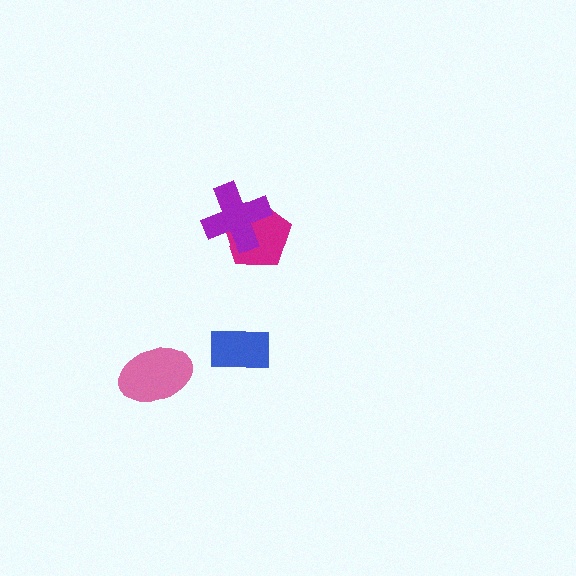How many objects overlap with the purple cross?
1 object overlaps with the purple cross.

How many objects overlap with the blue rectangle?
0 objects overlap with the blue rectangle.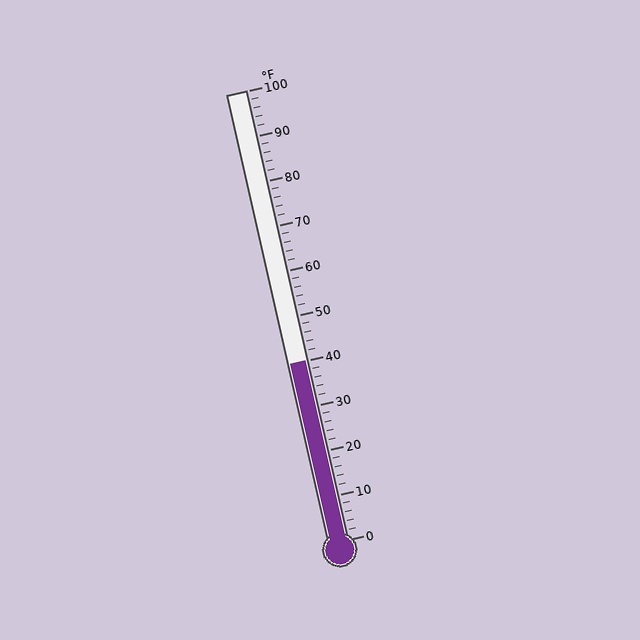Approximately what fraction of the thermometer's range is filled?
The thermometer is filled to approximately 40% of its range.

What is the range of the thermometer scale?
The thermometer scale ranges from 0°F to 100°F.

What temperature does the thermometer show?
The thermometer shows approximately 40°F.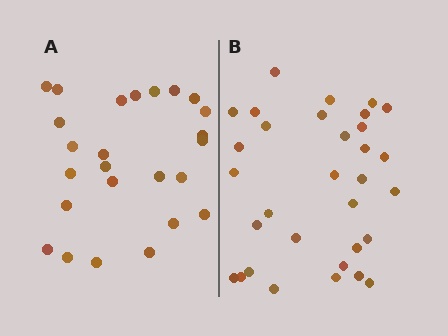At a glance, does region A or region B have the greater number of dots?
Region B (the right region) has more dots.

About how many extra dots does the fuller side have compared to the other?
Region B has roughly 8 or so more dots than region A.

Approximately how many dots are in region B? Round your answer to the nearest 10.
About 30 dots. (The exact count is 32, which rounds to 30.)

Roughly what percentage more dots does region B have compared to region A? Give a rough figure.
About 30% more.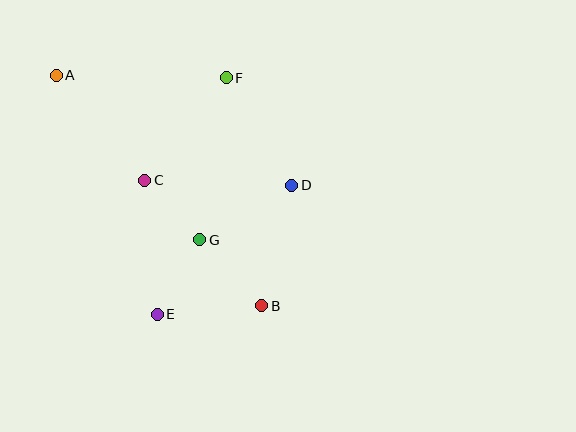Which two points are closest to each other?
Points C and G are closest to each other.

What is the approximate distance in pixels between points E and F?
The distance between E and F is approximately 246 pixels.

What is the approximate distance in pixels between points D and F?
The distance between D and F is approximately 126 pixels.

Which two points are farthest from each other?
Points A and B are farthest from each other.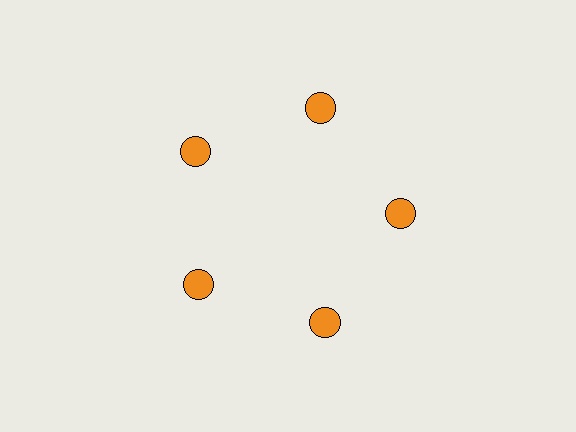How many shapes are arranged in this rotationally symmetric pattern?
There are 5 shapes, arranged in 5 groups of 1.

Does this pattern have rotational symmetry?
Yes, this pattern has 5-fold rotational symmetry. It looks the same after rotating 72 degrees around the center.